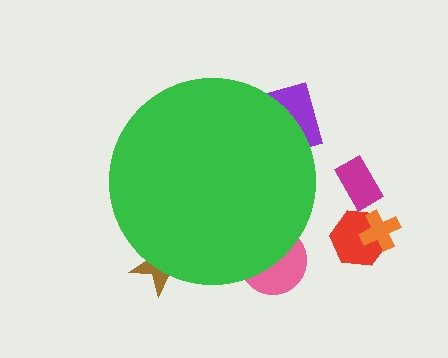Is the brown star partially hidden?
Yes, the brown star is partially hidden behind the green circle.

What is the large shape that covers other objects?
A green circle.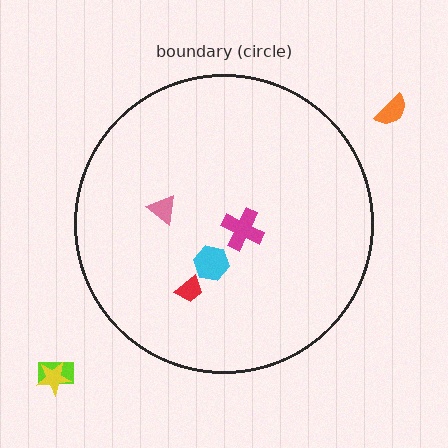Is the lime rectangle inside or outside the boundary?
Outside.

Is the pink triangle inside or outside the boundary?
Inside.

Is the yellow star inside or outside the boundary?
Outside.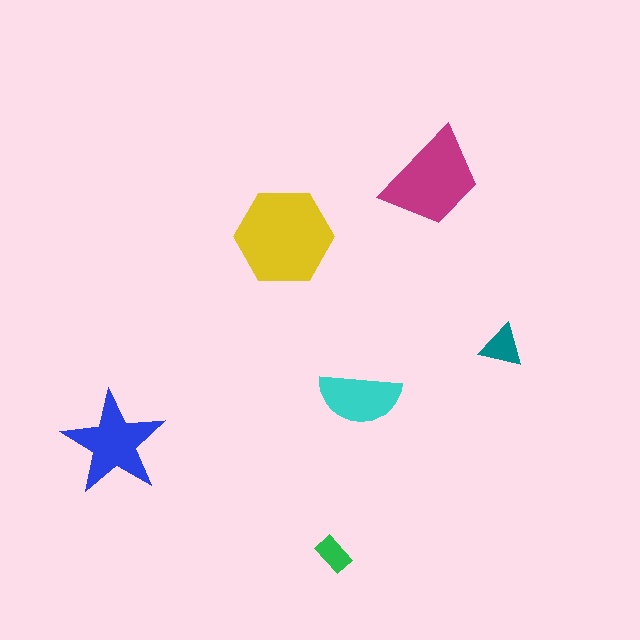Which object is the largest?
The yellow hexagon.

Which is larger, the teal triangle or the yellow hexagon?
The yellow hexagon.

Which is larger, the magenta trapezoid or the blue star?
The magenta trapezoid.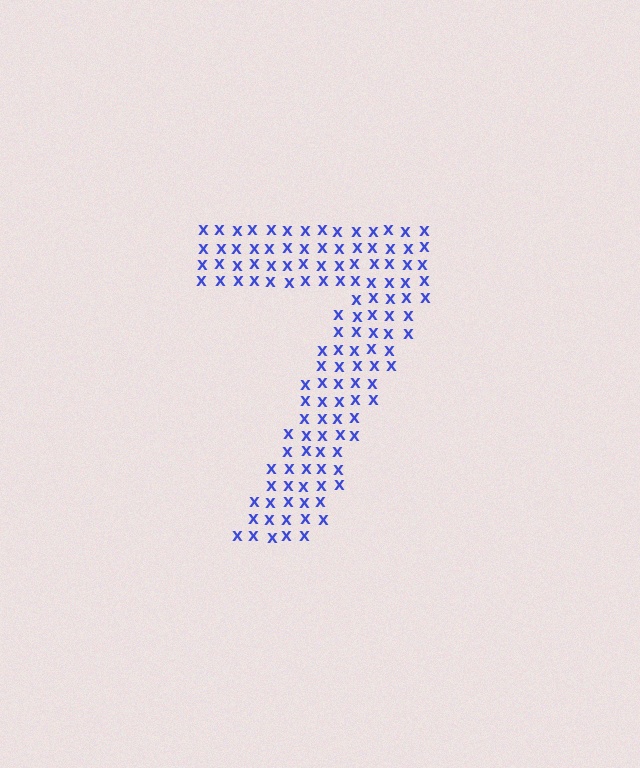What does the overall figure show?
The overall figure shows the digit 7.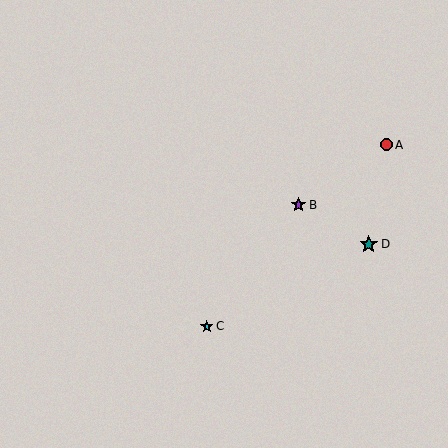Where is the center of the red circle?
The center of the red circle is at (386, 145).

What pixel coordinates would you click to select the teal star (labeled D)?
Click at (369, 244) to select the teal star D.